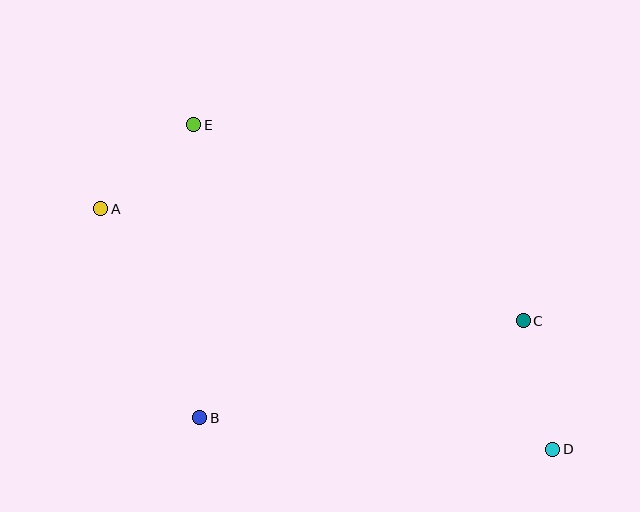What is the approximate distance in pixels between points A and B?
The distance between A and B is approximately 231 pixels.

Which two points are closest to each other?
Points A and E are closest to each other.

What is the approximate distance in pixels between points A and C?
The distance between A and C is approximately 437 pixels.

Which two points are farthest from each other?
Points A and D are farthest from each other.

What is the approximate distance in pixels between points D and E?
The distance between D and E is approximately 484 pixels.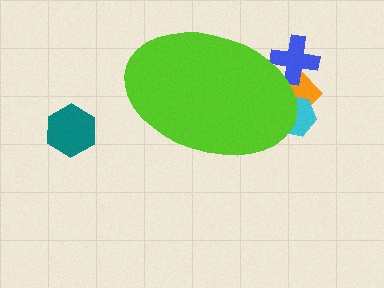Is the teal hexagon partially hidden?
No, the teal hexagon is fully visible.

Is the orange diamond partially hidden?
Yes, the orange diamond is partially hidden behind the lime ellipse.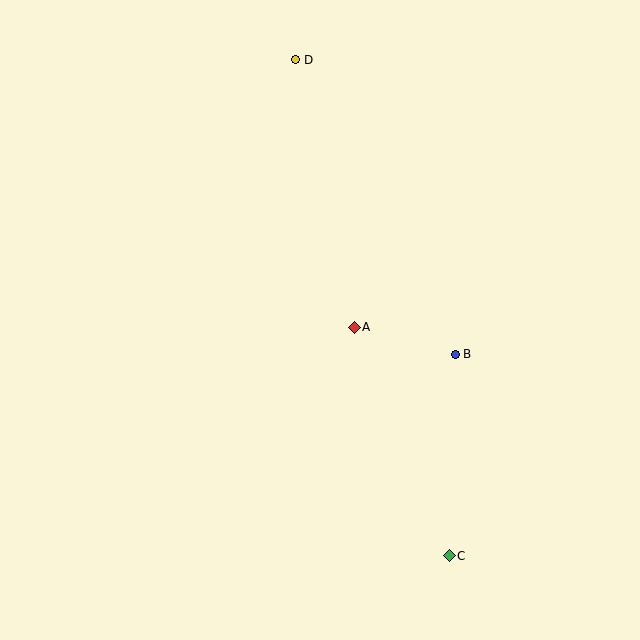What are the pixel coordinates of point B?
Point B is at (455, 354).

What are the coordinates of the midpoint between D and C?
The midpoint between D and C is at (372, 308).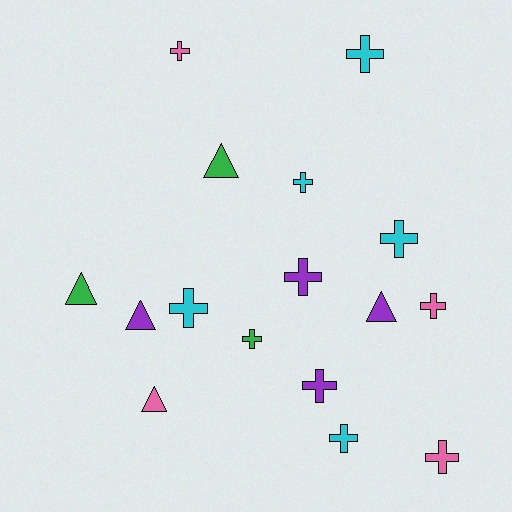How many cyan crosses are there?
There are 5 cyan crosses.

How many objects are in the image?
There are 16 objects.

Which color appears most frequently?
Cyan, with 5 objects.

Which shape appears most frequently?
Cross, with 11 objects.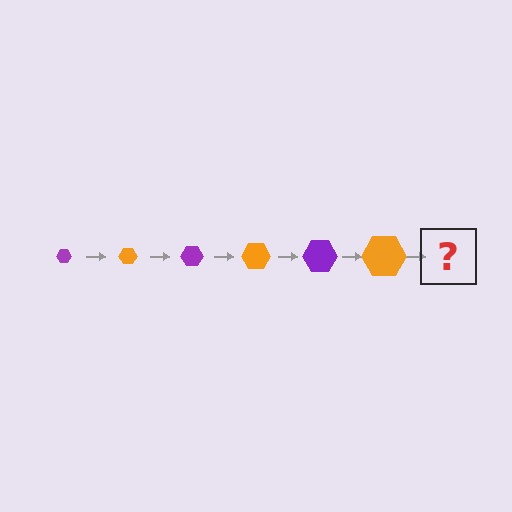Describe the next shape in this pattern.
It should be a purple hexagon, larger than the previous one.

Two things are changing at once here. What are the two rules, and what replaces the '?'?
The two rules are that the hexagon grows larger each step and the color cycles through purple and orange. The '?' should be a purple hexagon, larger than the previous one.